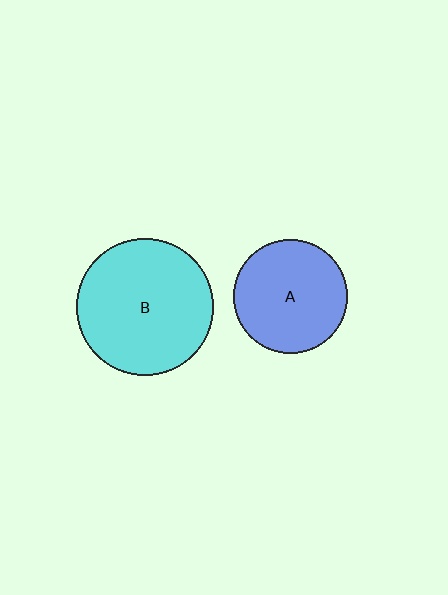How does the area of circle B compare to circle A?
Approximately 1.5 times.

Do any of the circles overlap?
No, none of the circles overlap.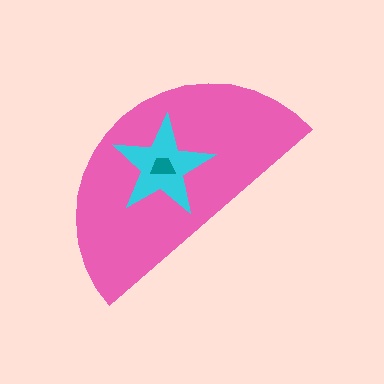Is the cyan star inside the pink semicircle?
Yes.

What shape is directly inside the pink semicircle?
The cyan star.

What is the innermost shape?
The teal trapezoid.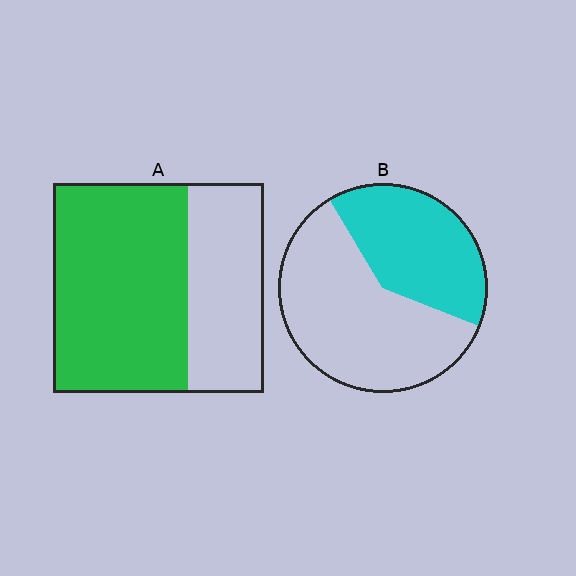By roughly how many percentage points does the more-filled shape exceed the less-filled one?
By roughly 25 percentage points (A over B).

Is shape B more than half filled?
No.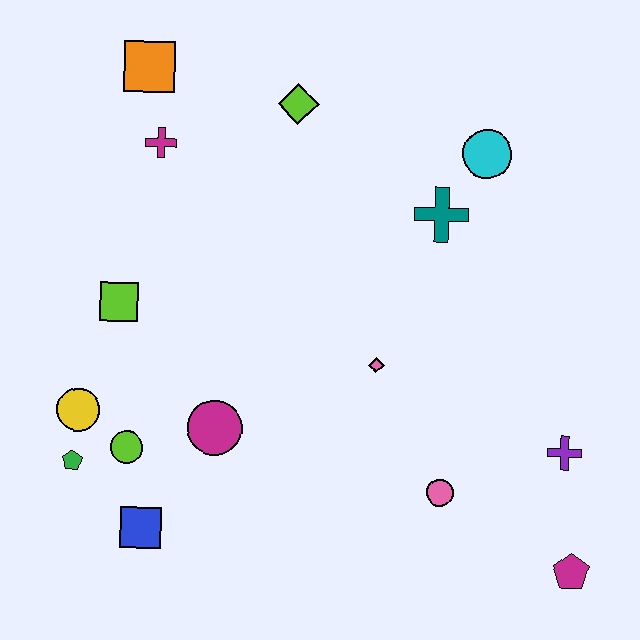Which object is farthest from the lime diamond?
The magenta pentagon is farthest from the lime diamond.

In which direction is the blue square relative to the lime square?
The blue square is below the lime square.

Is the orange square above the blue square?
Yes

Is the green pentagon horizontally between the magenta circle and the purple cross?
No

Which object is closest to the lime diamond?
The magenta cross is closest to the lime diamond.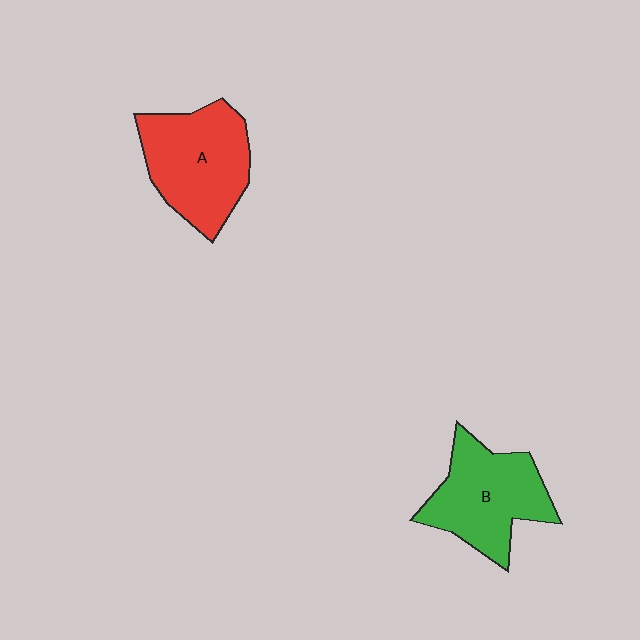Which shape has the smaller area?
Shape B (green).